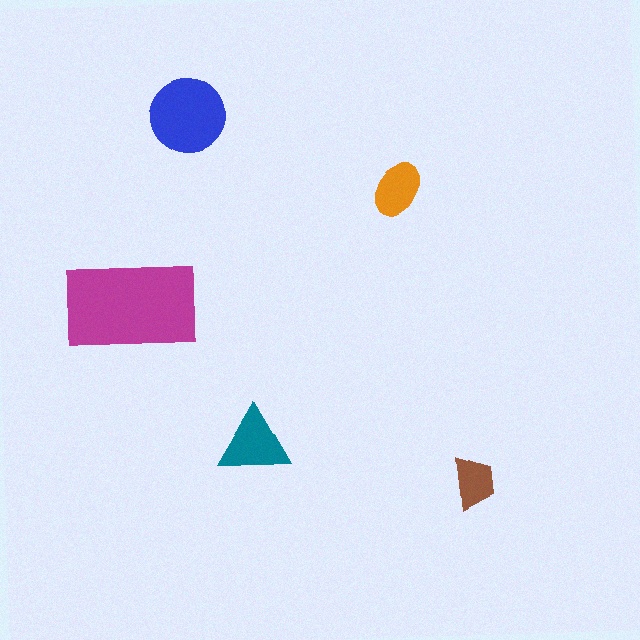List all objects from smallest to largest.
The brown trapezoid, the orange ellipse, the teal triangle, the blue circle, the magenta rectangle.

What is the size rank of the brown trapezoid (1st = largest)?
5th.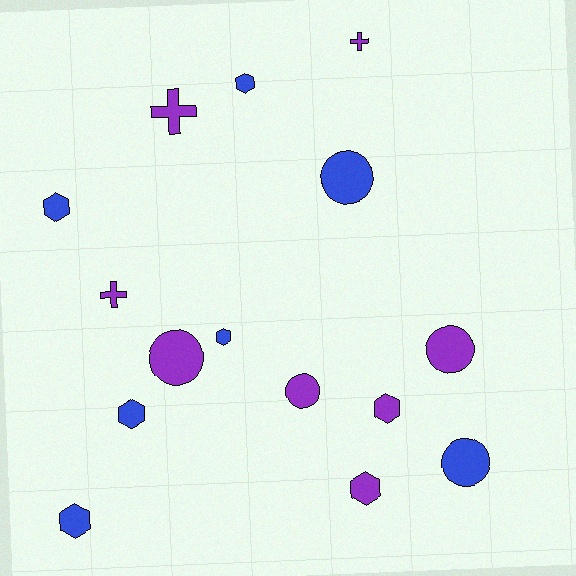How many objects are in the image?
There are 15 objects.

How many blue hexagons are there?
There are 5 blue hexagons.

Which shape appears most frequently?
Hexagon, with 7 objects.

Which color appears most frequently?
Purple, with 8 objects.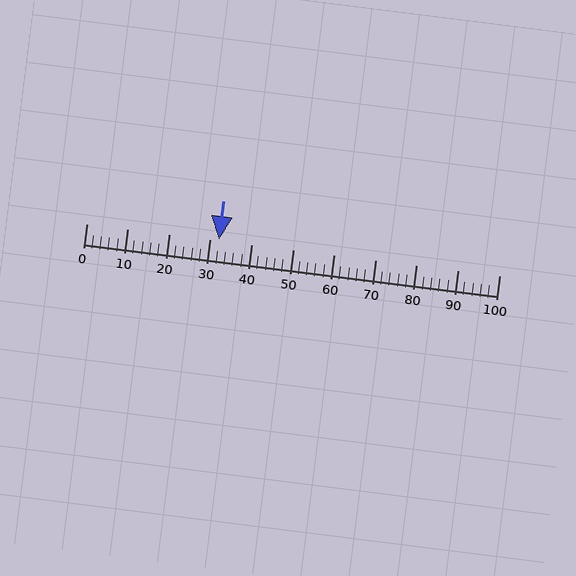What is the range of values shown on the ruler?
The ruler shows values from 0 to 100.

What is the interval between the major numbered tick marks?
The major tick marks are spaced 10 units apart.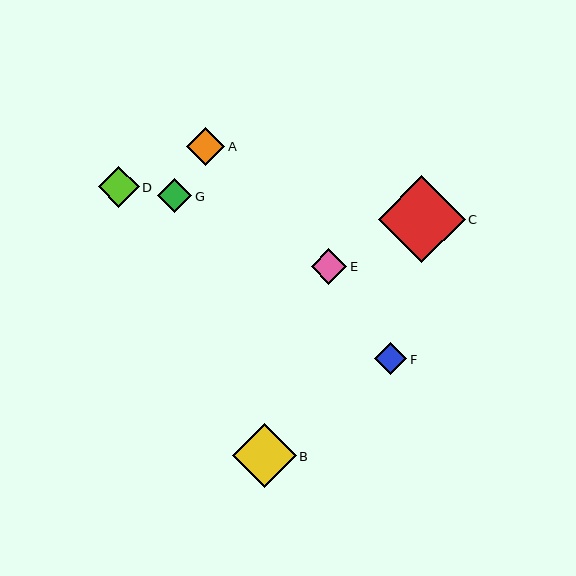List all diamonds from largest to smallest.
From largest to smallest: C, B, D, A, E, G, F.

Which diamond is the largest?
Diamond C is the largest with a size of approximately 86 pixels.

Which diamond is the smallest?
Diamond F is the smallest with a size of approximately 32 pixels.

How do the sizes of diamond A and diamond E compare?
Diamond A and diamond E are approximately the same size.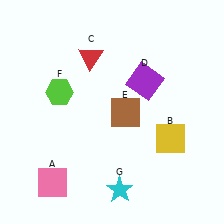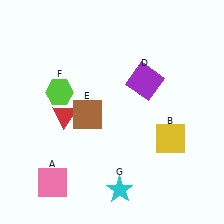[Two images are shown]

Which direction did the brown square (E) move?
The brown square (E) moved left.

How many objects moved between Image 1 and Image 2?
2 objects moved between the two images.